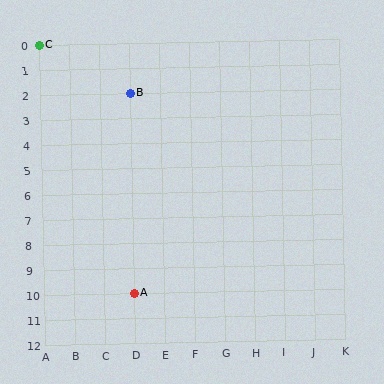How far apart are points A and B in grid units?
Points A and B are 8 rows apart.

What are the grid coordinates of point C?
Point C is at grid coordinates (A, 0).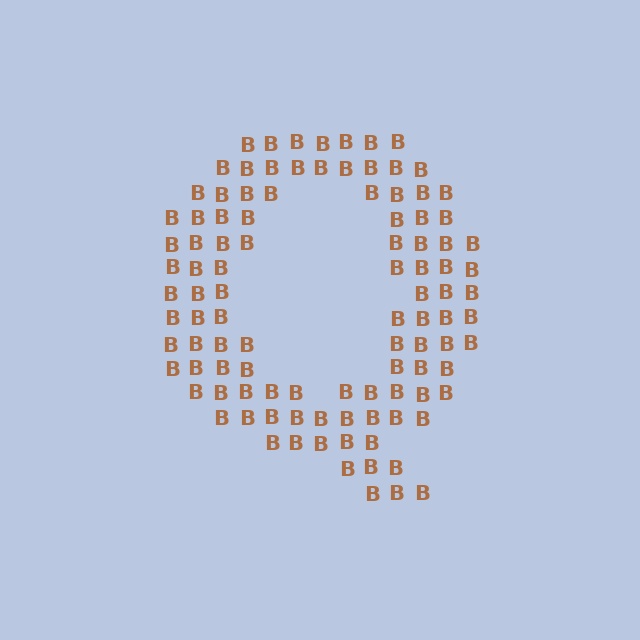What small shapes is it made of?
It is made of small letter B's.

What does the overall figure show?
The overall figure shows the letter Q.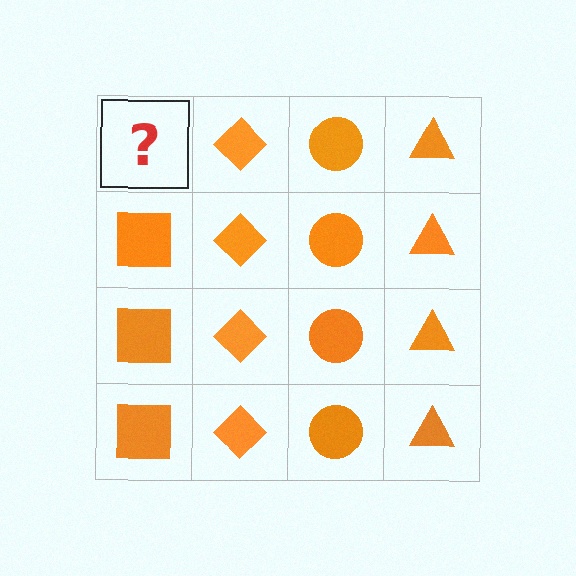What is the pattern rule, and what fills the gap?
The rule is that each column has a consistent shape. The gap should be filled with an orange square.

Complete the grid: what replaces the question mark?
The question mark should be replaced with an orange square.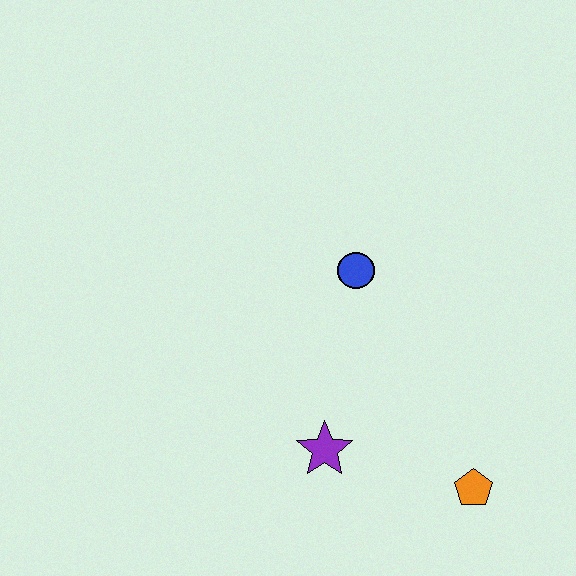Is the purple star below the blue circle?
Yes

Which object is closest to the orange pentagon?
The purple star is closest to the orange pentagon.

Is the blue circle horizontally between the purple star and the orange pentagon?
Yes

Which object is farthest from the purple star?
The blue circle is farthest from the purple star.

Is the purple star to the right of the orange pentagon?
No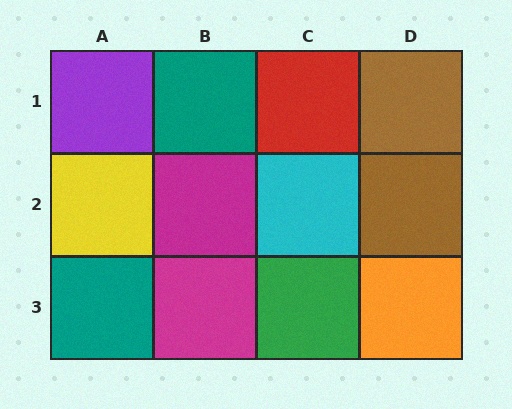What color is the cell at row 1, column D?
Brown.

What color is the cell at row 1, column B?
Teal.